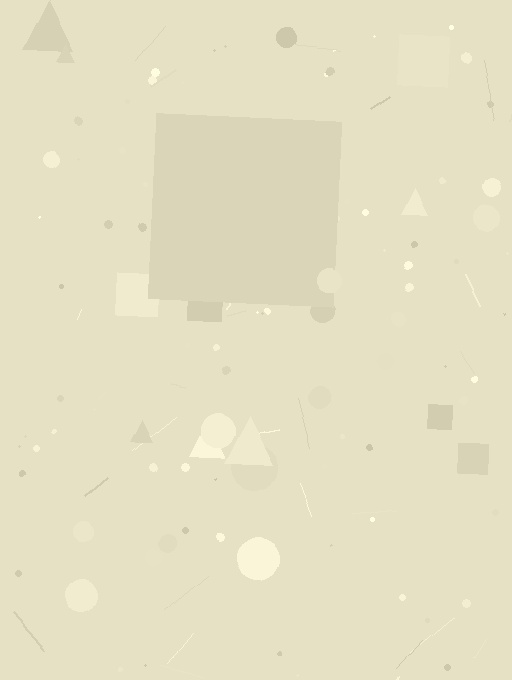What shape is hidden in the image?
A square is hidden in the image.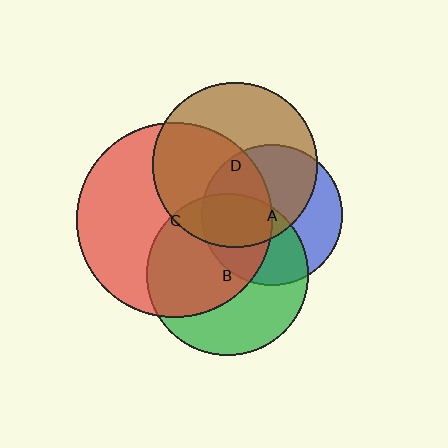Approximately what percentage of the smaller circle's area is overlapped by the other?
Approximately 60%.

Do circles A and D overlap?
Yes.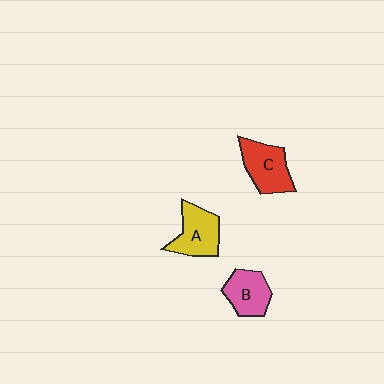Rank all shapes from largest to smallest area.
From largest to smallest: C (red), A (yellow), B (pink).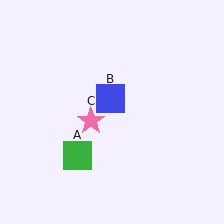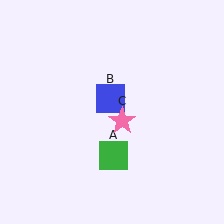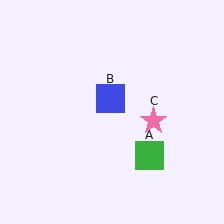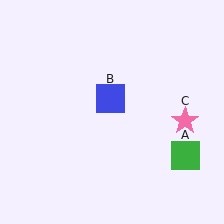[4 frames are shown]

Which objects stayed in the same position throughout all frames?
Blue square (object B) remained stationary.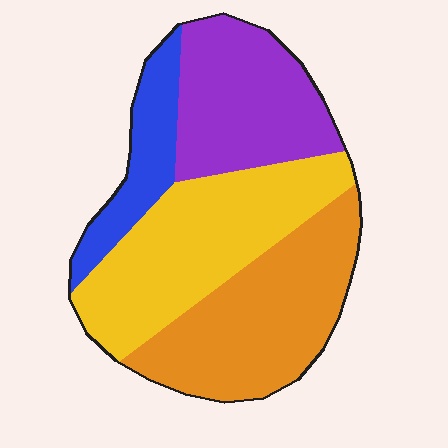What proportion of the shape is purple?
Purple covers 25% of the shape.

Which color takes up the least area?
Blue, at roughly 15%.